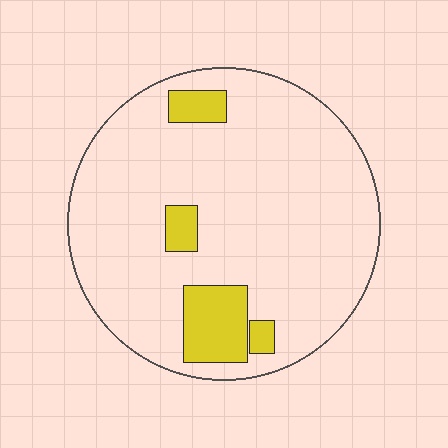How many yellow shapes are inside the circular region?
4.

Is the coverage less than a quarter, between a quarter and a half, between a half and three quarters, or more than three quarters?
Less than a quarter.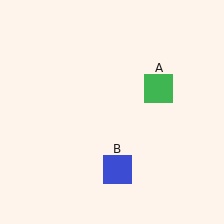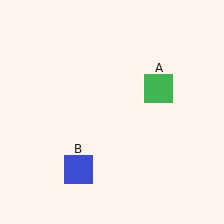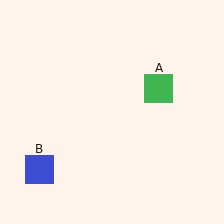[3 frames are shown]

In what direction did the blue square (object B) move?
The blue square (object B) moved left.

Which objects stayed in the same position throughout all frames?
Green square (object A) remained stationary.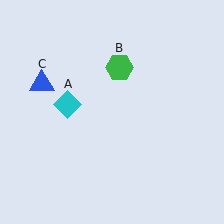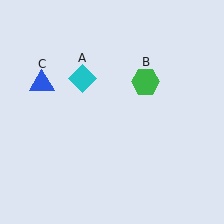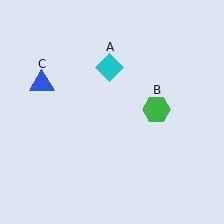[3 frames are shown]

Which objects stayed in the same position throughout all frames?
Blue triangle (object C) remained stationary.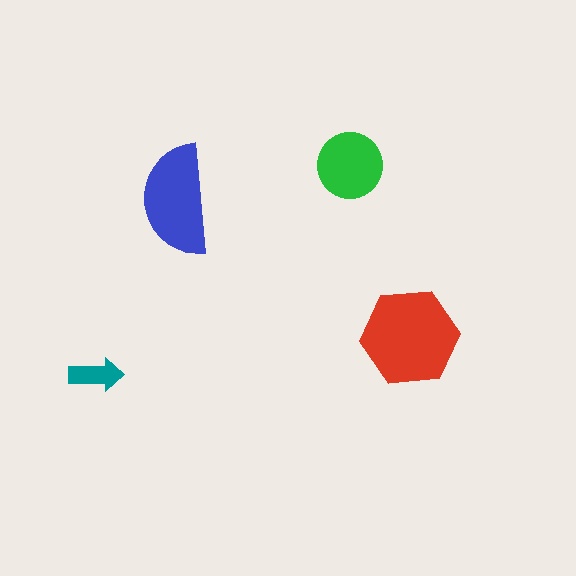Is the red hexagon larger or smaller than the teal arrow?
Larger.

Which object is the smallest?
The teal arrow.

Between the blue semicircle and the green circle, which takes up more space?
The blue semicircle.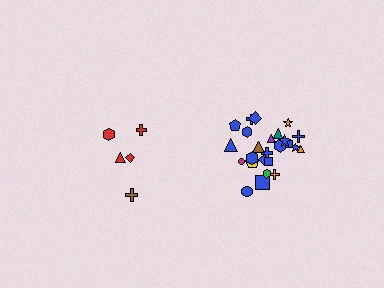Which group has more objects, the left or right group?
The right group.